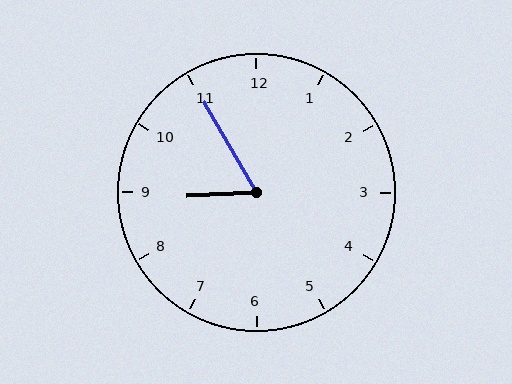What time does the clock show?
8:55.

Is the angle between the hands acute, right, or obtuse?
It is acute.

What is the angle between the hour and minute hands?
Approximately 62 degrees.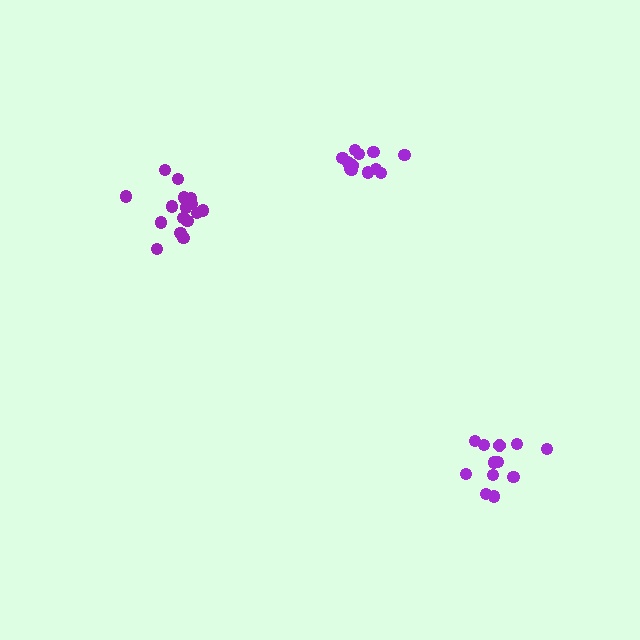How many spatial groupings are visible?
There are 3 spatial groupings.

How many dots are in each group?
Group 1: 16 dots, Group 2: 12 dots, Group 3: 12 dots (40 total).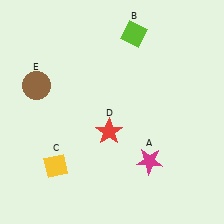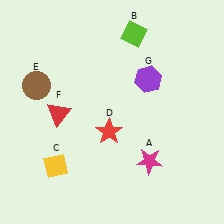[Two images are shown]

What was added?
A red triangle (F), a purple hexagon (G) were added in Image 2.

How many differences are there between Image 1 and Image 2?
There are 2 differences between the two images.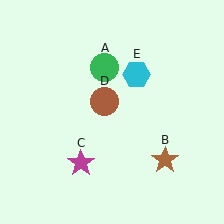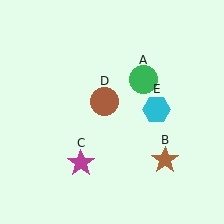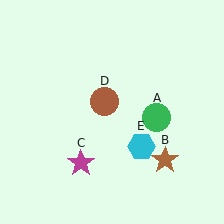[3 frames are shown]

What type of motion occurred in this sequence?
The green circle (object A), cyan hexagon (object E) rotated clockwise around the center of the scene.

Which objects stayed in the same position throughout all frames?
Brown star (object B) and magenta star (object C) and brown circle (object D) remained stationary.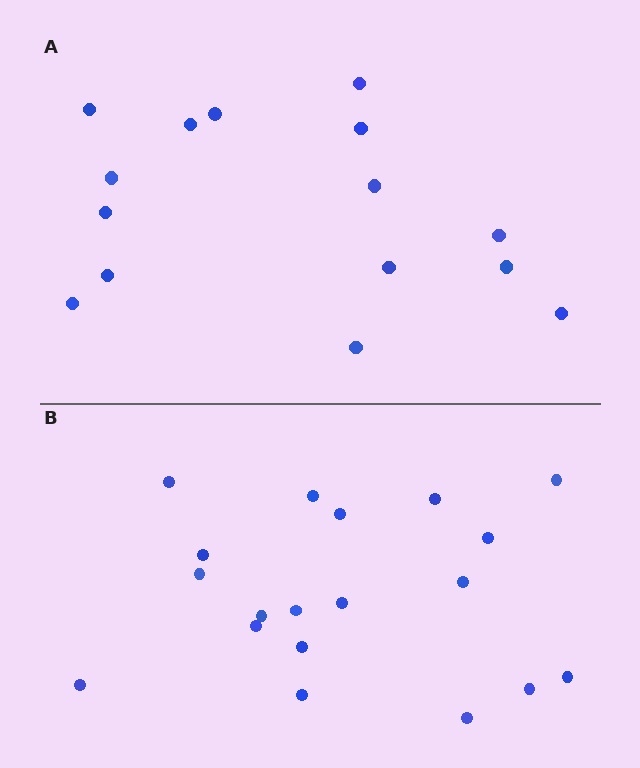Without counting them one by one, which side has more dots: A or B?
Region B (the bottom region) has more dots.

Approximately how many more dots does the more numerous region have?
Region B has about 4 more dots than region A.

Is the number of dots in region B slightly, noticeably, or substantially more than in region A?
Region B has noticeably more, but not dramatically so. The ratio is roughly 1.3 to 1.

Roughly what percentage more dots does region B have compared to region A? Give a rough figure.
About 25% more.